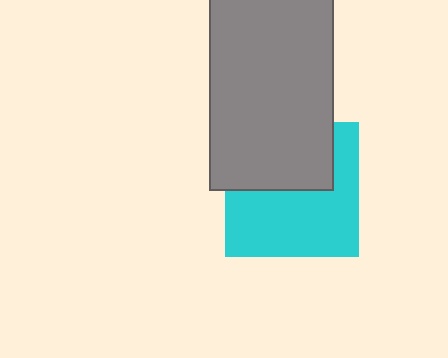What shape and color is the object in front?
The object in front is a gray rectangle.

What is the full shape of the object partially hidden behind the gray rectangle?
The partially hidden object is a cyan square.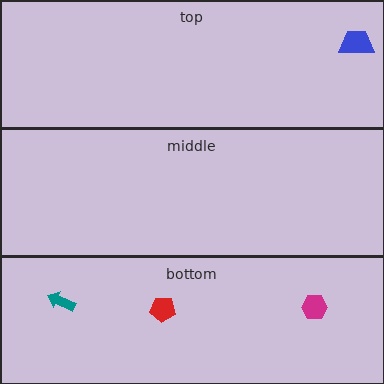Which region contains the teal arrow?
The bottom region.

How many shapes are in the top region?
1.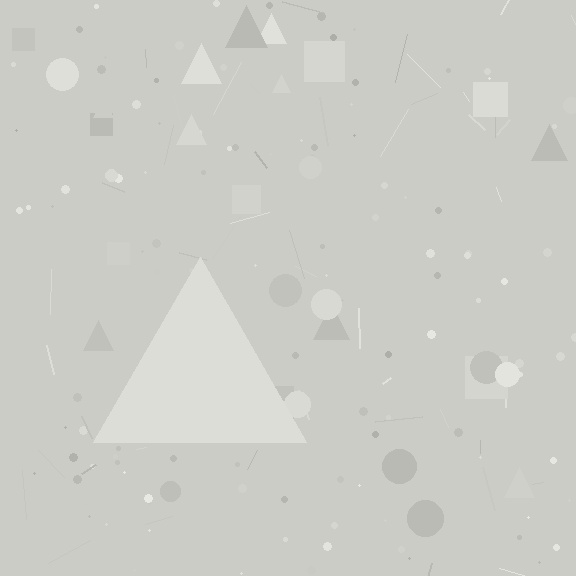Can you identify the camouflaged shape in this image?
The camouflaged shape is a triangle.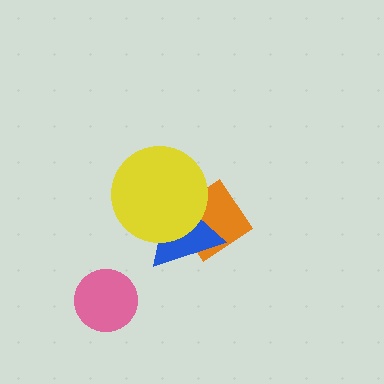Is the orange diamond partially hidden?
Yes, it is partially covered by another shape.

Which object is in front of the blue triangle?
The yellow circle is in front of the blue triangle.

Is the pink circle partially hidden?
No, no other shape covers it.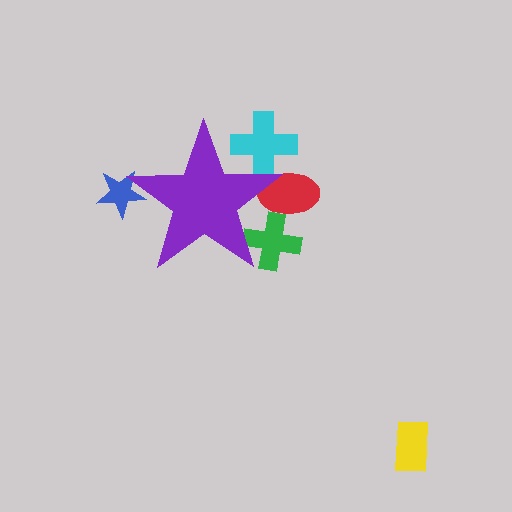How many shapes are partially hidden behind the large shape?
4 shapes are partially hidden.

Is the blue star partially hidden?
Yes, the blue star is partially hidden behind the purple star.